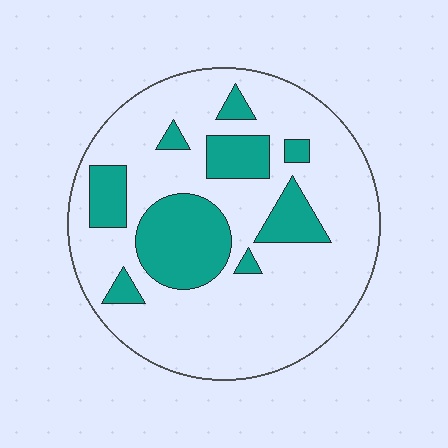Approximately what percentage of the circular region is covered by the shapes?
Approximately 25%.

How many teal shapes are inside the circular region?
9.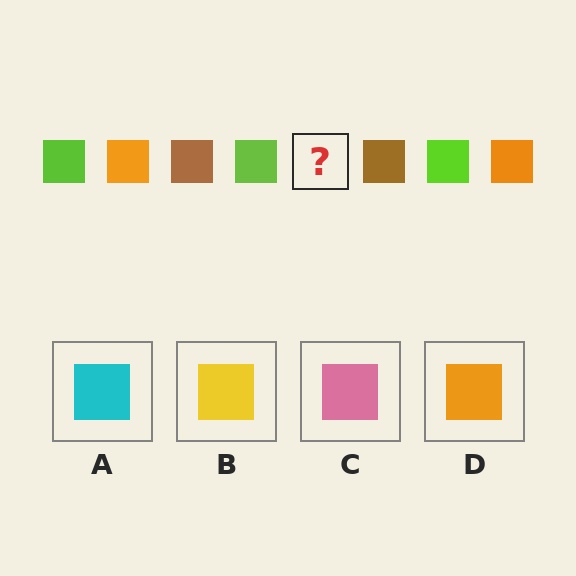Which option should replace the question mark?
Option D.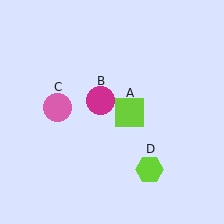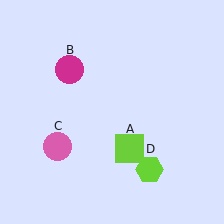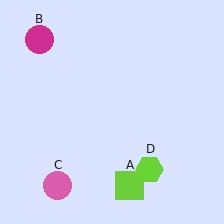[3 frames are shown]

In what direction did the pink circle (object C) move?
The pink circle (object C) moved down.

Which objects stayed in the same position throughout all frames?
Lime hexagon (object D) remained stationary.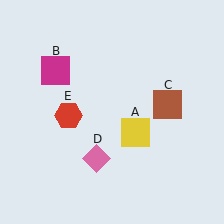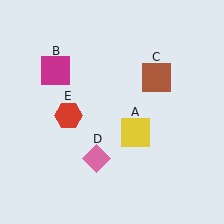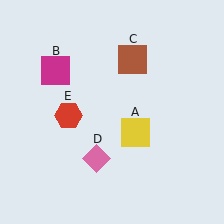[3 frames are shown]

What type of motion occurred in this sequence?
The brown square (object C) rotated counterclockwise around the center of the scene.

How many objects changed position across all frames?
1 object changed position: brown square (object C).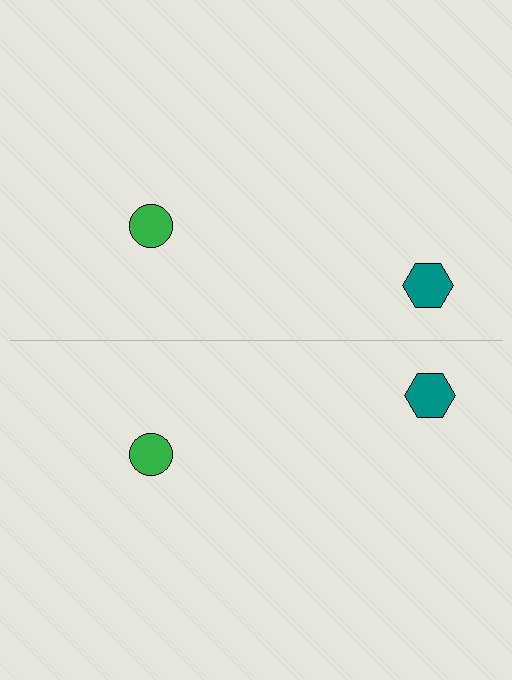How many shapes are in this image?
There are 4 shapes in this image.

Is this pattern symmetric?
Yes, this pattern has bilateral (reflection) symmetry.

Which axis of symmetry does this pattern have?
The pattern has a horizontal axis of symmetry running through the center of the image.